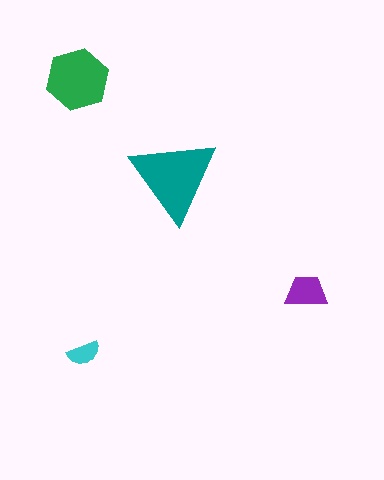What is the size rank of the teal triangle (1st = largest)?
1st.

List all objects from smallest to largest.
The cyan semicircle, the purple trapezoid, the green hexagon, the teal triangle.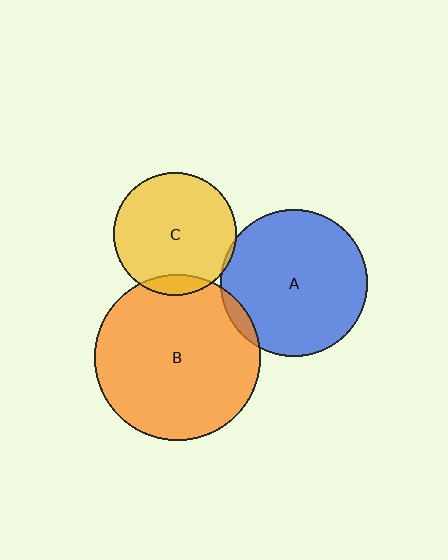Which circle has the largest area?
Circle B (orange).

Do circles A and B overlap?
Yes.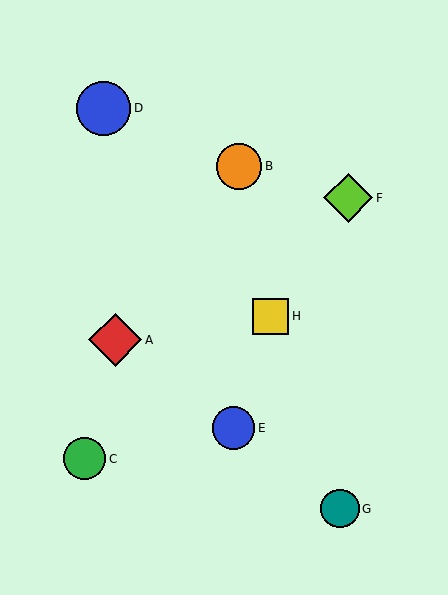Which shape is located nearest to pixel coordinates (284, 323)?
The yellow square (labeled H) at (271, 316) is nearest to that location.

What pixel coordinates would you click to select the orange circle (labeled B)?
Click at (239, 167) to select the orange circle B.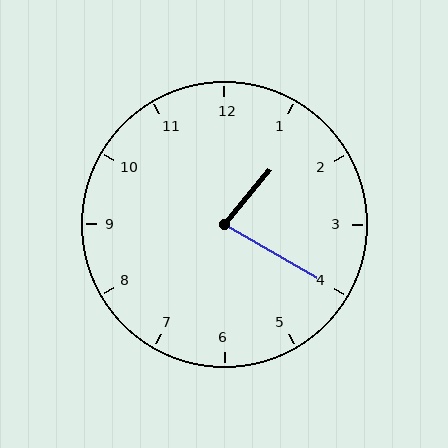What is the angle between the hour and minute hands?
Approximately 80 degrees.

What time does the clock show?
1:20.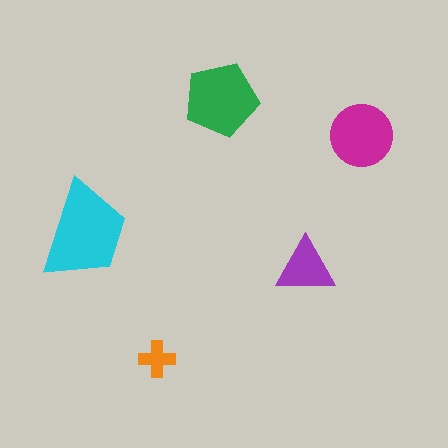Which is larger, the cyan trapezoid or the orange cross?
The cyan trapezoid.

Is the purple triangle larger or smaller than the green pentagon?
Smaller.